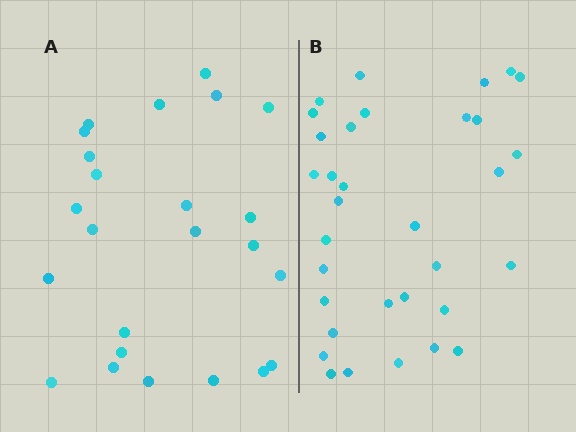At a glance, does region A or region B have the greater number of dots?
Region B (the right region) has more dots.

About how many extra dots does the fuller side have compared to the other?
Region B has roughly 8 or so more dots than region A.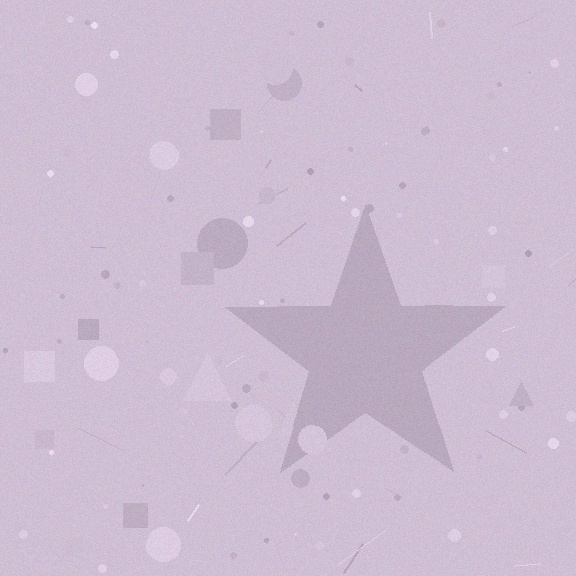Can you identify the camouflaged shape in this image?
The camouflaged shape is a star.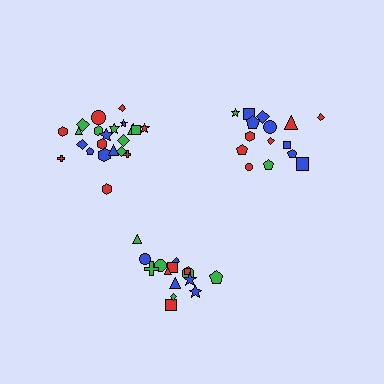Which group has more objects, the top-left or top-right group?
The top-left group.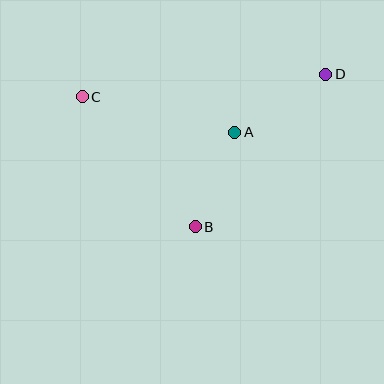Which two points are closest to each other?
Points A and B are closest to each other.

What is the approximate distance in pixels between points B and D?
The distance between B and D is approximately 200 pixels.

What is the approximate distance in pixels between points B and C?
The distance between B and C is approximately 172 pixels.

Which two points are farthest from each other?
Points C and D are farthest from each other.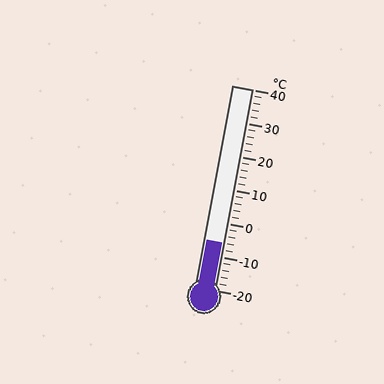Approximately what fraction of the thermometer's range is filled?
The thermometer is filled to approximately 25% of its range.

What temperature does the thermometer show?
The thermometer shows approximately -6°C.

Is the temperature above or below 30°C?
The temperature is below 30°C.